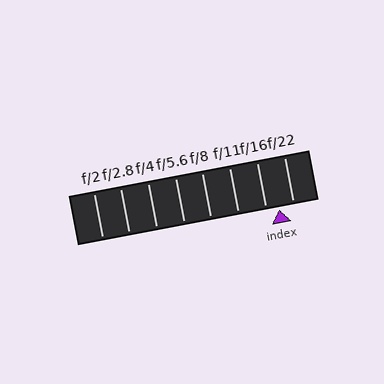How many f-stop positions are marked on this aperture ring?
There are 8 f-stop positions marked.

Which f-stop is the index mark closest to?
The index mark is closest to f/16.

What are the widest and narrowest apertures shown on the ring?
The widest aperture shown is f/2 and the narrowest is f/22.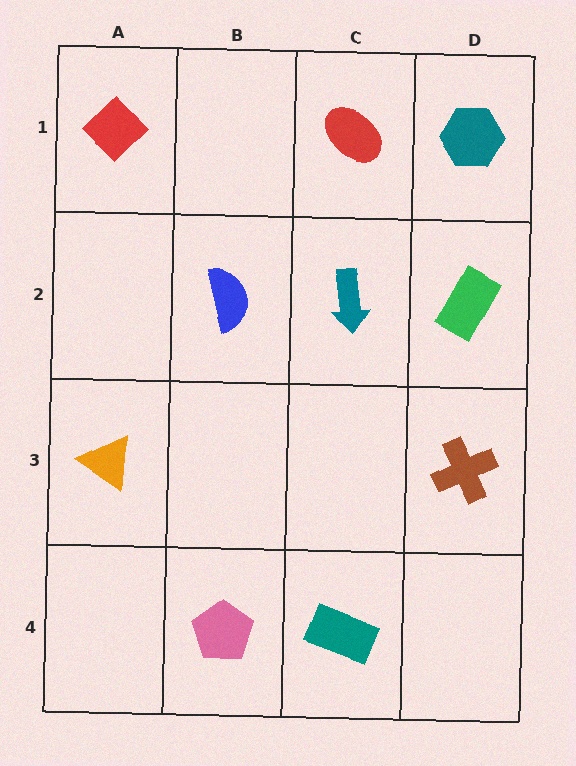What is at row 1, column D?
A teal hexagon.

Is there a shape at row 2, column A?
No, that cell is empty.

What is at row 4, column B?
A pink pentagon.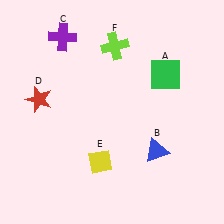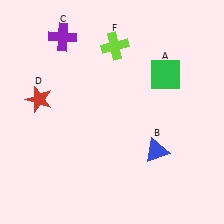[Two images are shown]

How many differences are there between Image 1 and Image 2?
There is 1 difference between the two images.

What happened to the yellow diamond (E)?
The yellow diamond (E) was removed in Image 2. It was in the bottom-left area of Image 1.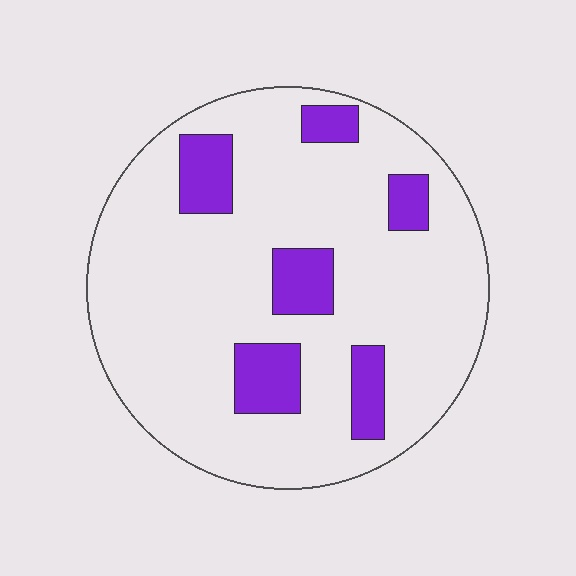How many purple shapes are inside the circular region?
6.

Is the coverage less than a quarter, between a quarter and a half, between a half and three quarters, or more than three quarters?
Less than a quarter.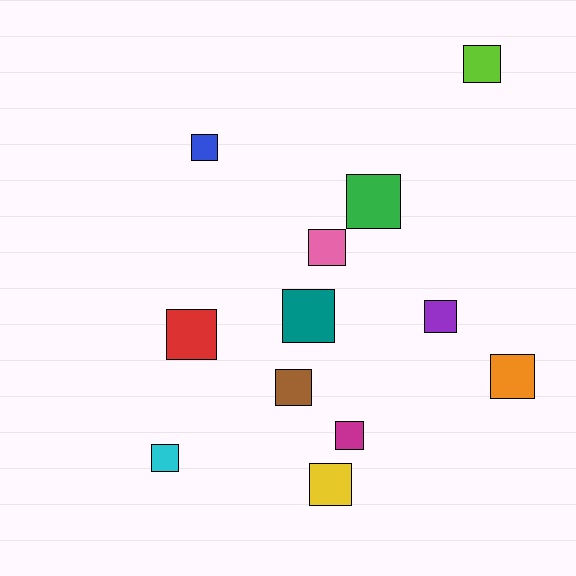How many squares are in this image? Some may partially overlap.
There are 12 squares.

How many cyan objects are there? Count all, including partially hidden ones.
There is 1 cyan object.